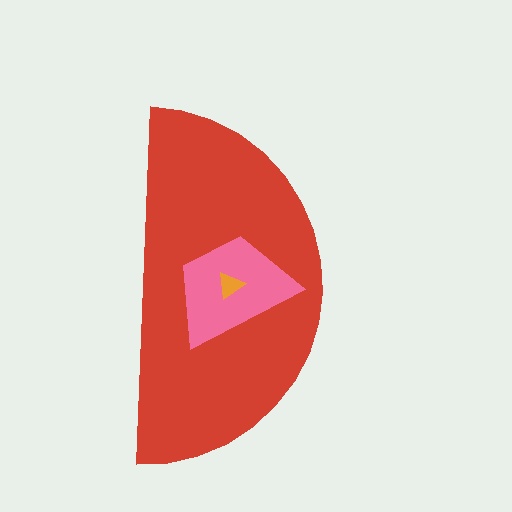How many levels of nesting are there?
3.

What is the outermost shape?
The red semicircle.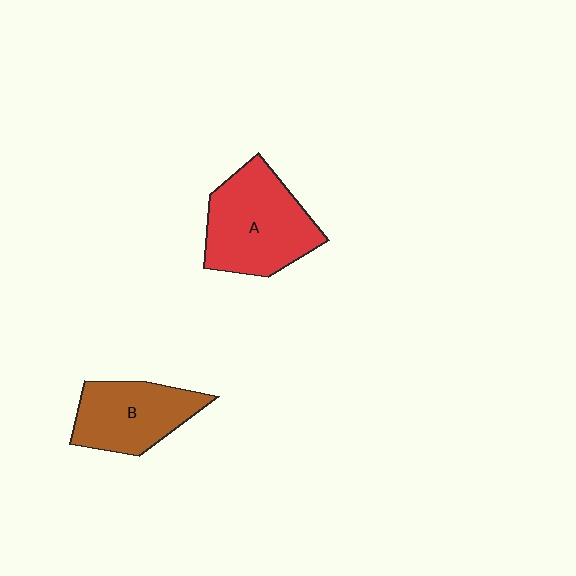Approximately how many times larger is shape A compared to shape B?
Approximately 1.3 times.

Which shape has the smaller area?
Shape B (brown).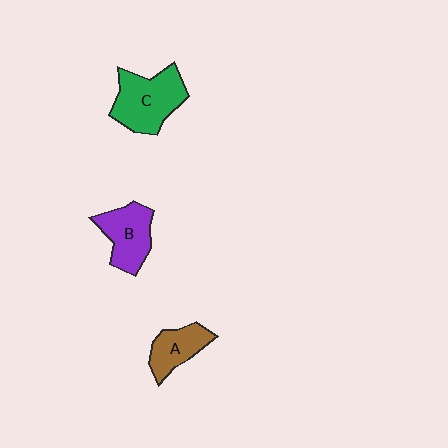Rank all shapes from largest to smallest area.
From largest to smallest: C (green), B (purple), A (brown).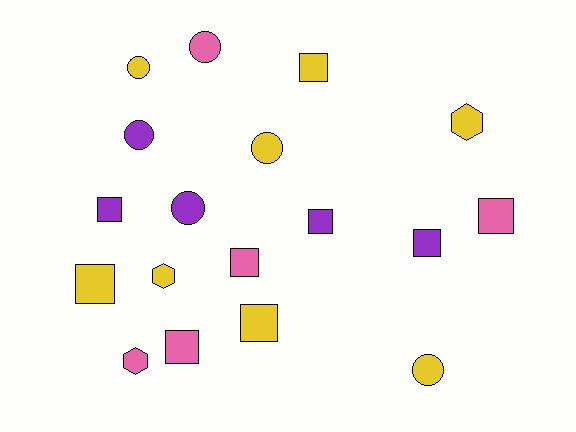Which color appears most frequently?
Yellow, with 8 objects.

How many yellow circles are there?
There are 3 yellow circles.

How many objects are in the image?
There are 18 objects.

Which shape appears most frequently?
Square, with 9 objects.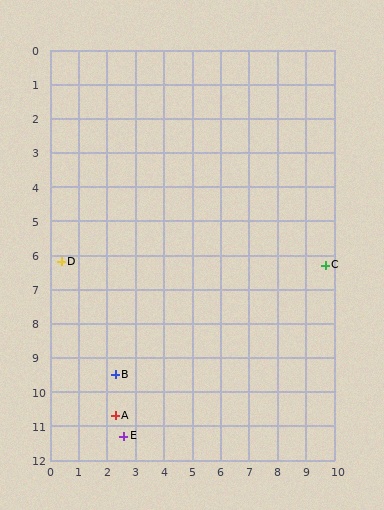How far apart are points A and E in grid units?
Points A and E are about 0.7 grid units apart.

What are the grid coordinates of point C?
Point C is at approximately (9.7, 6.3).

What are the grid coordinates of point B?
Point B is at approximately (2.3, 9.5).